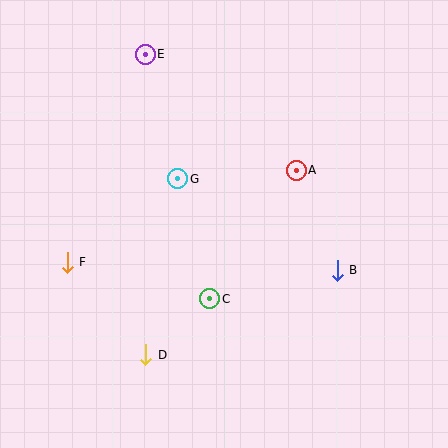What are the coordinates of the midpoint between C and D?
The midpoint between C and D is at (178, 327).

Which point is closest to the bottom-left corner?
Point D is closest to the bottom-left corner.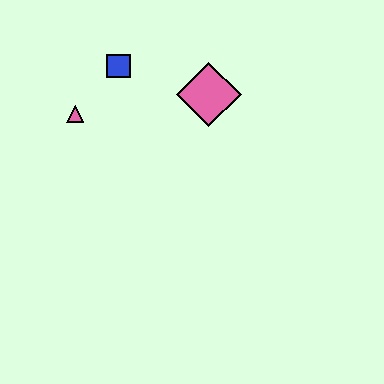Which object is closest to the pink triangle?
The blue square is closest to the pink triangle.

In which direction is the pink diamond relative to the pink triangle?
The pink diamond is to the right of the pink triangle.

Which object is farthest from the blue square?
The pink diamond is farthest from the blue square.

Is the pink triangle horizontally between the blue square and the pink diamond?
No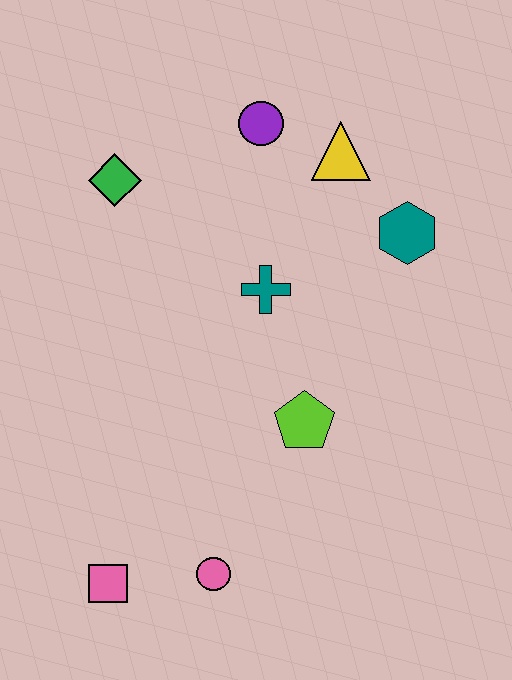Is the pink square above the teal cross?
No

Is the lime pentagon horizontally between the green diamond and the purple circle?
No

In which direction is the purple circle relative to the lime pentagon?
The purple circle is above the lime pentagon.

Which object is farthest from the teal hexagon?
The pink square is farthest from the teal hexagon.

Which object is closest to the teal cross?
The lime pentagon is closest to the teal cross.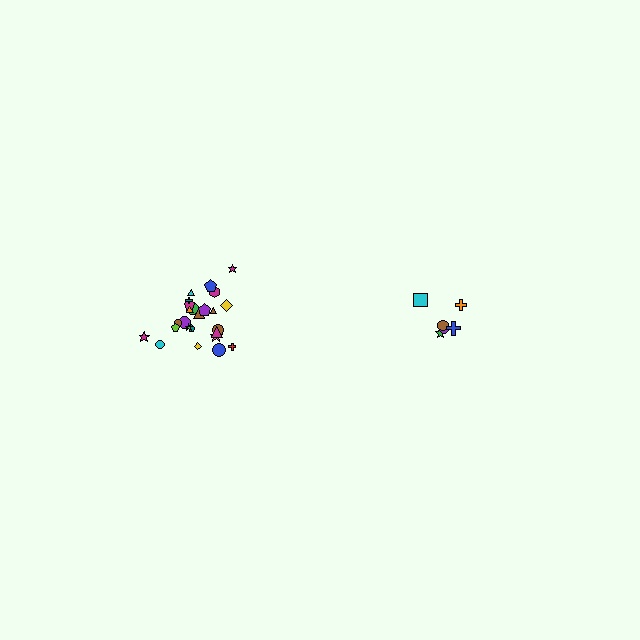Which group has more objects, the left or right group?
The left group.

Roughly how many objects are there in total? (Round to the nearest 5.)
Roughly 30 objects in total.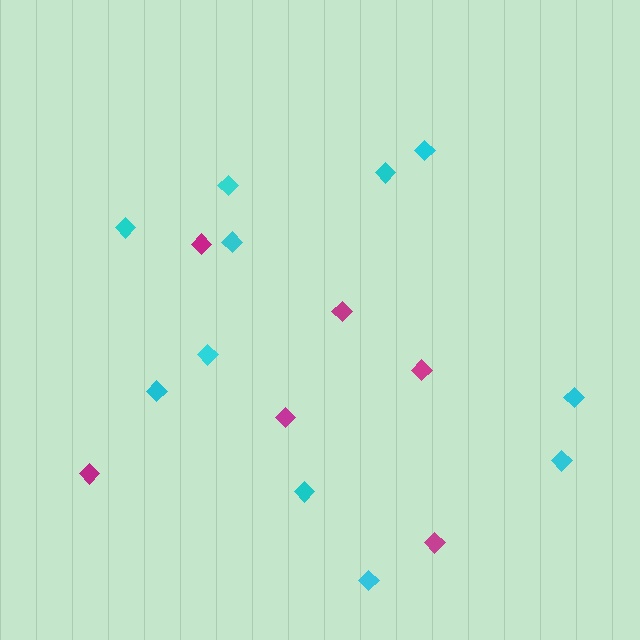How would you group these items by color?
There are 2 groups: one group of cyan diamonds (11) and one group of magenta diamonds (6).